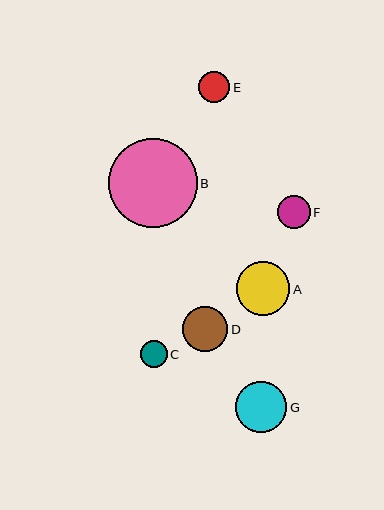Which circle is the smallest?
Circle C is the smallest with a size of approximately 26 pixels.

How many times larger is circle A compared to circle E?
Circle A is approximately 1.7 times the size of circle E.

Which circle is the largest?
Circle B is the largest with a size of approximately 89 pixels.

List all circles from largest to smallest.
From largest to smallest: B, A, G, D, F, E, C.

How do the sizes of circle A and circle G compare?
Circle A and circle G are approximately the same size.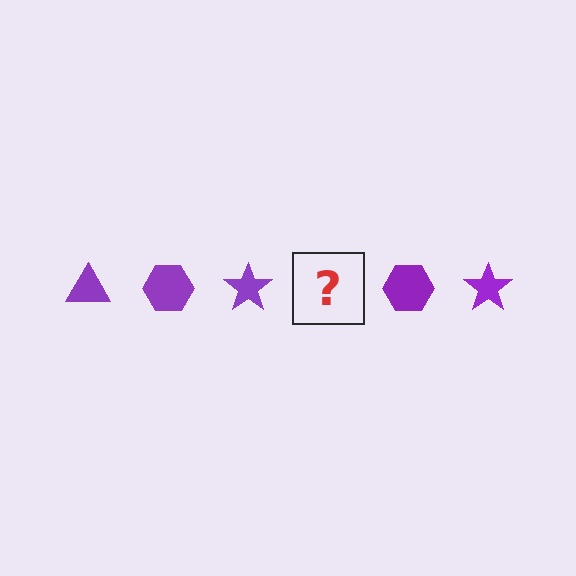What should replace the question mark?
The question mark should be replaced with a purple triangle.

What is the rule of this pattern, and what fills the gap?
The rule is that the pattern cycles through triangle, hexagon, star shapes in purple. The gap should be filled with a purple triangle.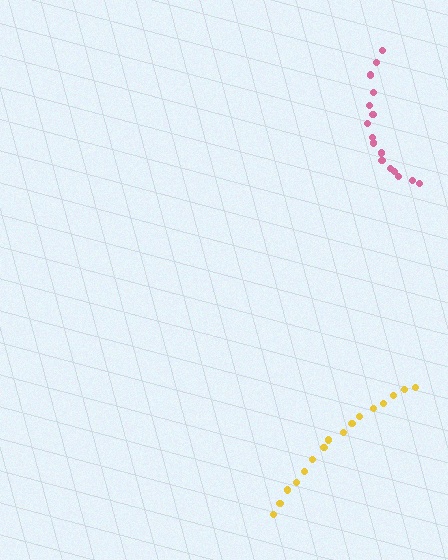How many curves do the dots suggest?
There are 2 distinct paths.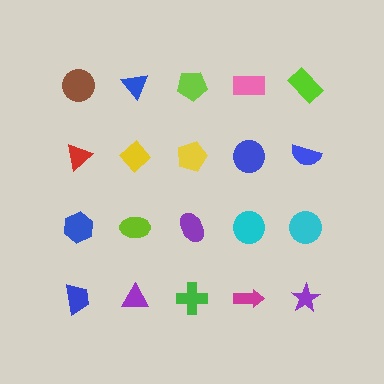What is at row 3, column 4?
A cyan circle.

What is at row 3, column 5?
A cyan circle.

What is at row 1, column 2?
A blue triangle.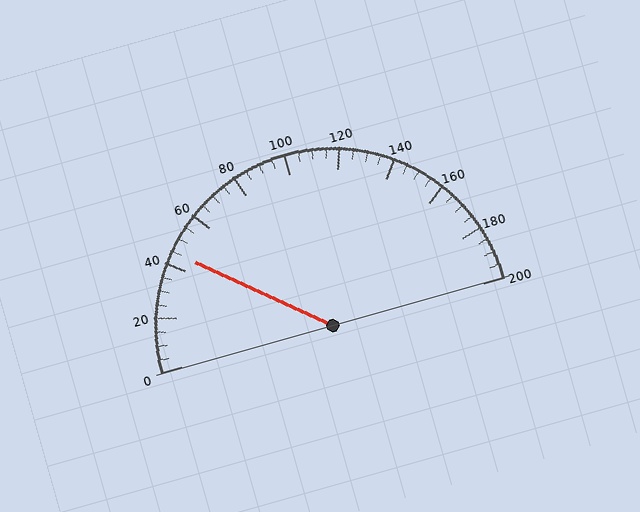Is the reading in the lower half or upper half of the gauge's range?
The reading is in the lower half of the range (0 to 200).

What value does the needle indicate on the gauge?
The needle indicates approximately 45.